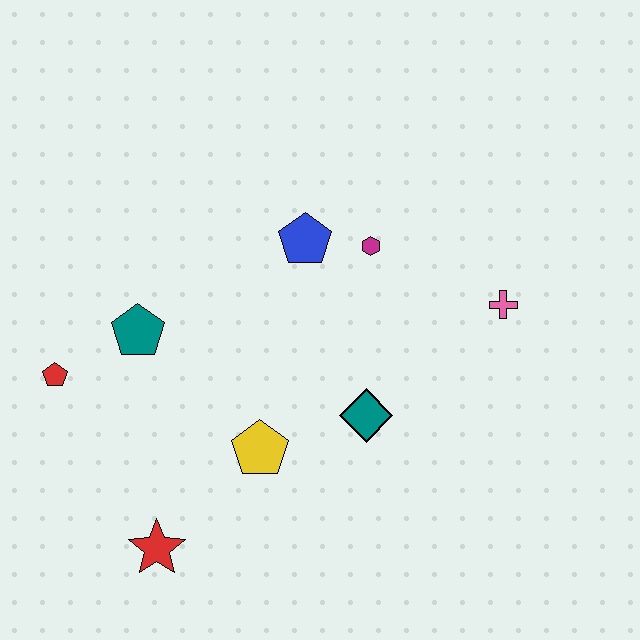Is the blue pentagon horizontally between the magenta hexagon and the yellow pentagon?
Yes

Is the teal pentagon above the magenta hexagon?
No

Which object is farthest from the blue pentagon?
The red star is farthest from the blue pentagon.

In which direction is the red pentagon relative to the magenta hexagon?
The red pentagon is to the left of the magenta hexagon.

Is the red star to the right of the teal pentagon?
Yes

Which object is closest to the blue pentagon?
The magenta hexagon is closest to the blue pentagon.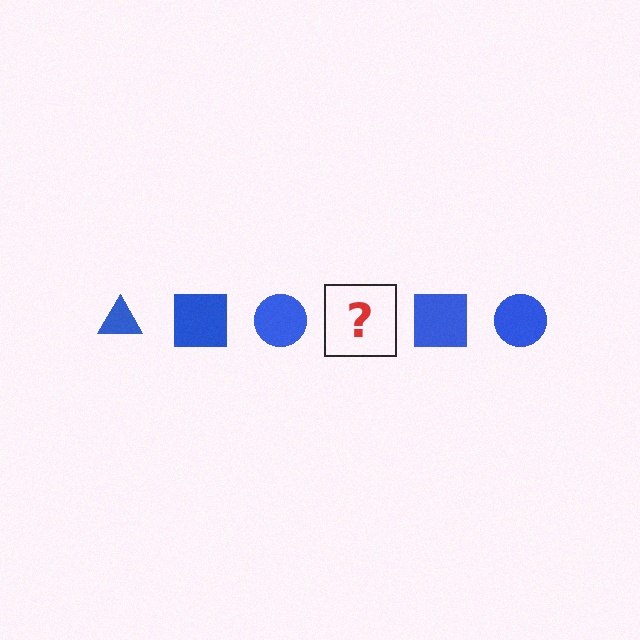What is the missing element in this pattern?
The missing element is a blue triangle.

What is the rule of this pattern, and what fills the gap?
The rule is that the pattern cycles through triangle, square, circle shapes in blue. The gap should be filled with a blue triangle.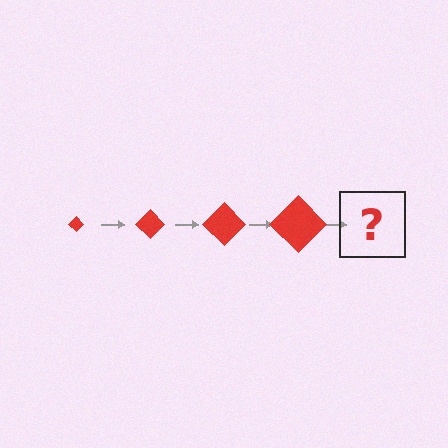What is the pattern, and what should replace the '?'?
The pattern is that the diamond gets progressively larger each step. The '?' should be a red diamond, larger than the previous one.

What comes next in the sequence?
The next element should be a red diamond, larger than the previous one.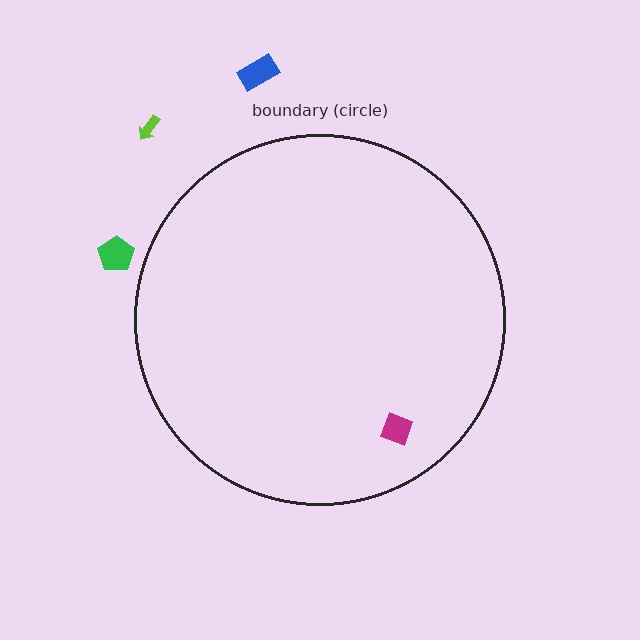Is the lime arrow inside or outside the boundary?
Outside.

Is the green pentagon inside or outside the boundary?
Outside.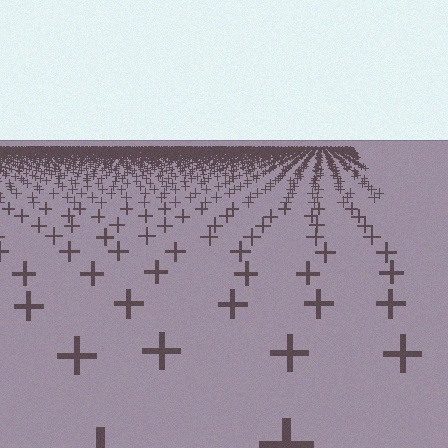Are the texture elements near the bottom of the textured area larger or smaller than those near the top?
Larger. Near the bottom, elements are closer to the viewer and appear at a bigger on-screen size.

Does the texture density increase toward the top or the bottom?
Density increases toward the top.